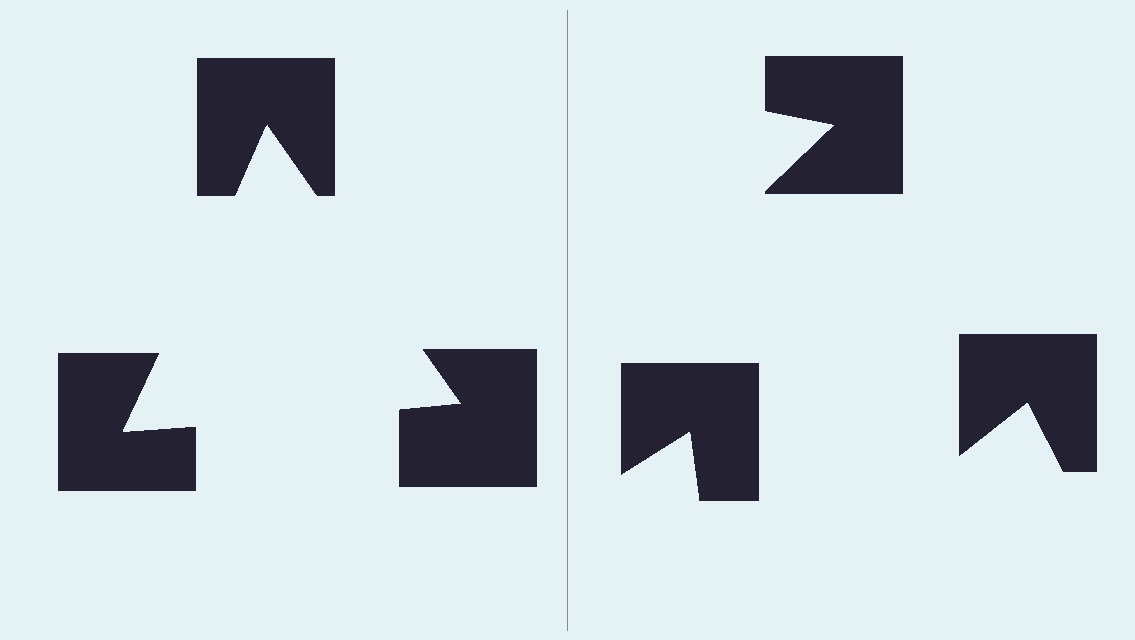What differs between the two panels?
The notched squares are positioned identically on both sides; only the wedge orientations differ. On the left they align to a triangle; on the right they are misaligned.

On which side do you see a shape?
An illusory triangle appears on the left side. On the right side the wedge cuts are rotated, so no coherent shape forms.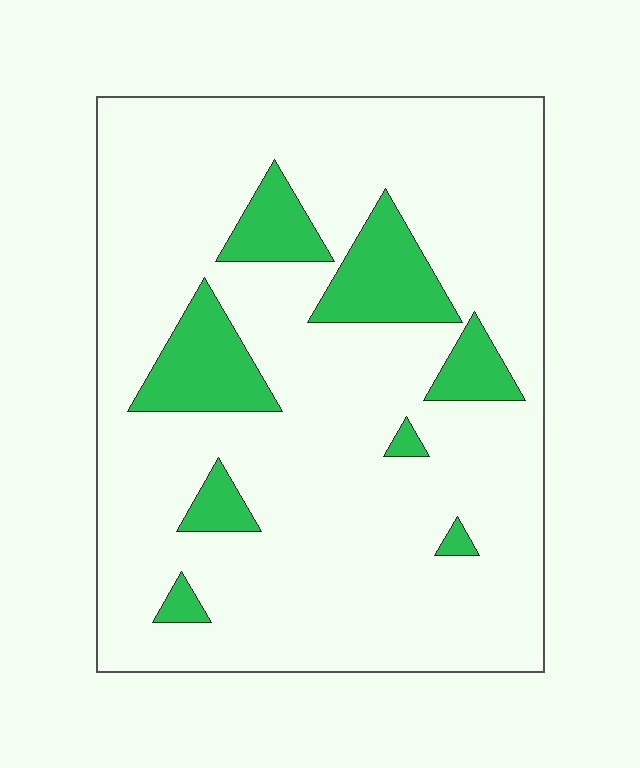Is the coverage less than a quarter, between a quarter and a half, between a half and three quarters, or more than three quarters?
Less than a quarter.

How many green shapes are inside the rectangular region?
8.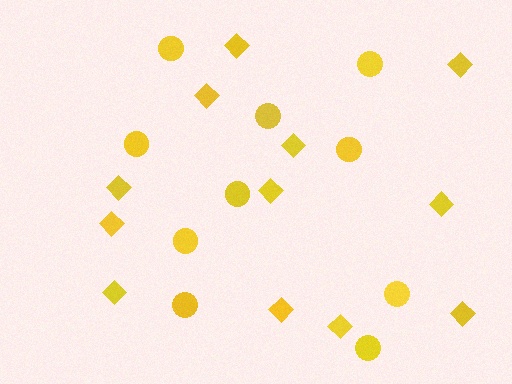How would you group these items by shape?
There are 2 groups: one group of circles (10) and one group of diamonds (12).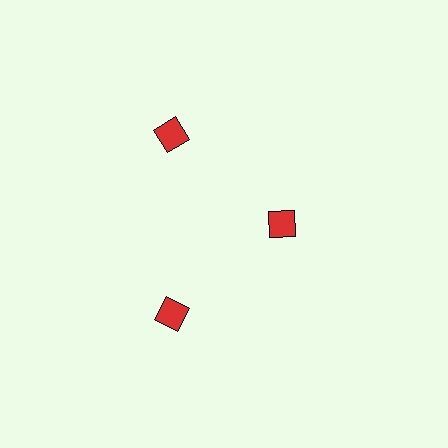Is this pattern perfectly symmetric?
No. The 3 red diamonds are arranged in a ring, but one element near the 3 o'clock position is pulled inward toward the center, breaking the 3-fold rotational symmetry.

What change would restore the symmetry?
The symmetry would be restored by moving it outward, back onto the ring so that all 3 diamonds sit at equal angles and equal distance from the center.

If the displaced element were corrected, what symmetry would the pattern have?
It would have 3-fold rotational symmetry — the pattern would map onto itself every 120 degrees.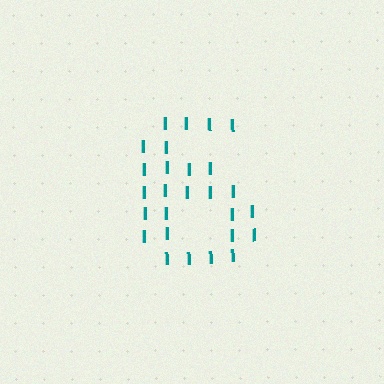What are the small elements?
The small elements are letter I's.